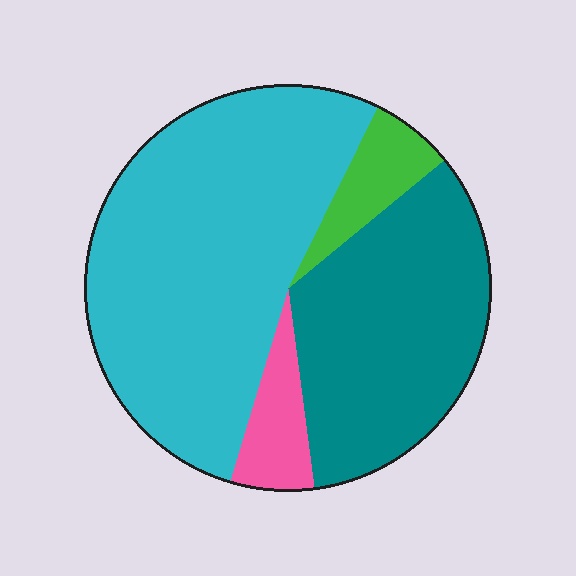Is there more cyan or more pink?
Cyan.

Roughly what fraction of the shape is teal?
Teal takes up about one third (1/3) of the shape.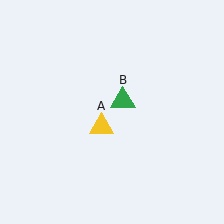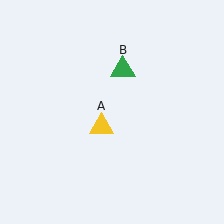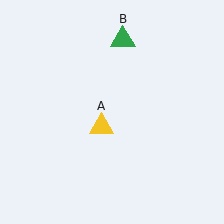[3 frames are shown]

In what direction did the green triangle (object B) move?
The green triangle (object B) moved up.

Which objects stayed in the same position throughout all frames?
Yellow triangle (object A) remained stationary.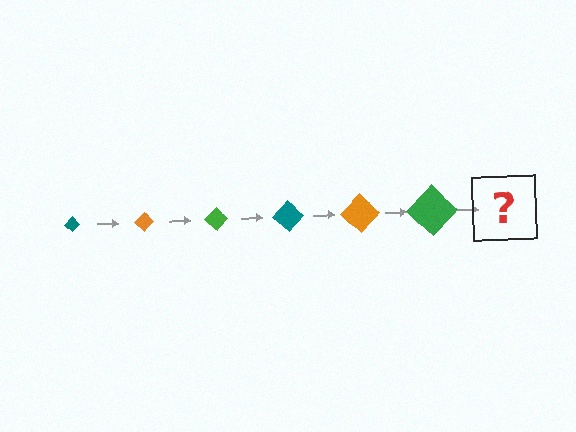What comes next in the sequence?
The next element should be a teal diamond, larger than the previous one.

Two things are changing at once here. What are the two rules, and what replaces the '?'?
The two rules are that the diamond grows larger each step and the color cycles through teal, orange, and green. The '?' should be a teal diamond, larger than the previous one.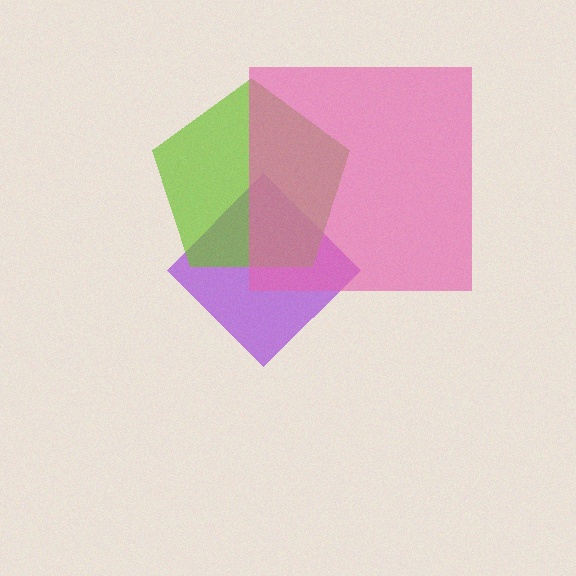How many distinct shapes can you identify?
There are 3 distinct shapes: a purple diamond, a lime pentagon, a pink square.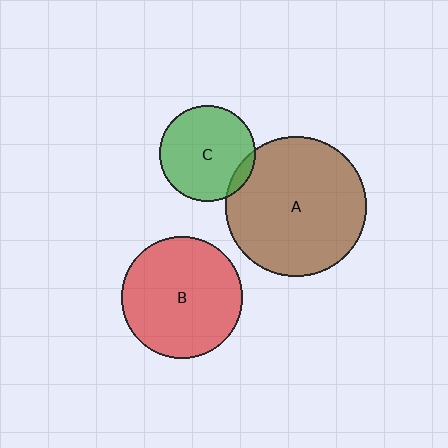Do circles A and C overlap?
Yes.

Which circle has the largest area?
Circle A (brown).